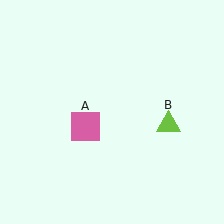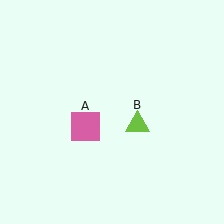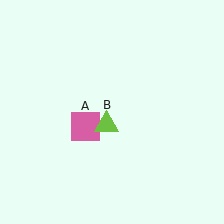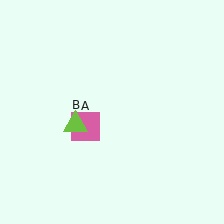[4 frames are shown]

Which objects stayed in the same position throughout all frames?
Pink square (object A) remained stationary.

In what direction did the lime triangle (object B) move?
The lime triangle (object B) moved left.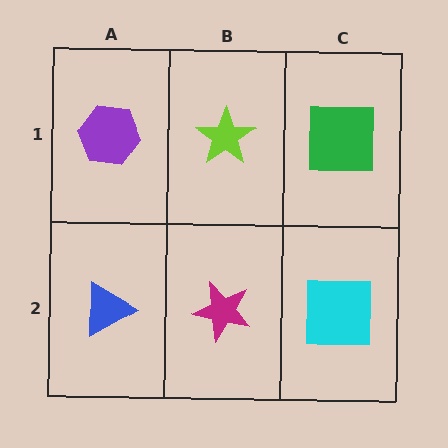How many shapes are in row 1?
3 shapes.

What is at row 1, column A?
A purple hexagon.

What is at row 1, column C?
A green square.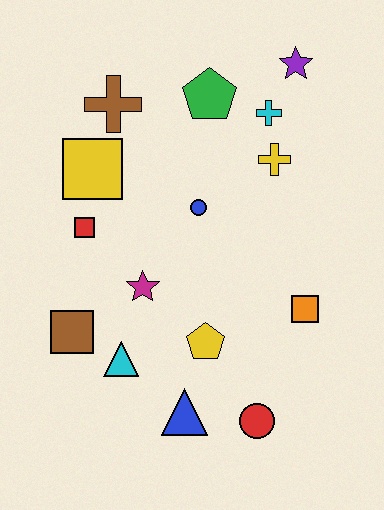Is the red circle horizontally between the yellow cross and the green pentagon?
Yes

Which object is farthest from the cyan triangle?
The purple star is farthest from the cyan triangle.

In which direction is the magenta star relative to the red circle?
The magenta star is above the red circle.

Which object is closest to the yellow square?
The red square is closest to the yellow square.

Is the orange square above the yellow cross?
No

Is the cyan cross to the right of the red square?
Yes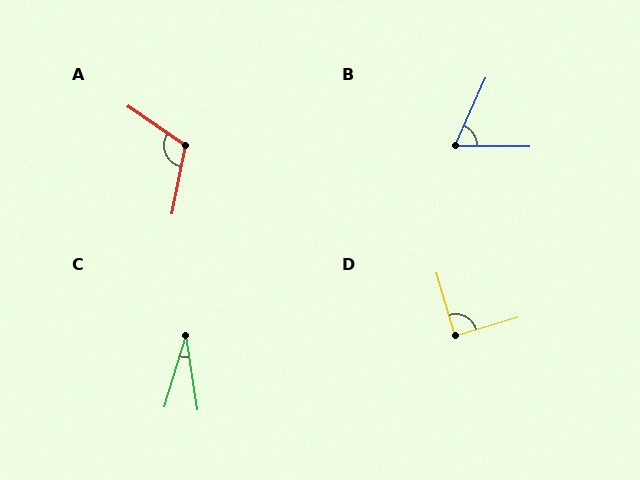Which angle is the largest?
A, at approximately 113 degrees.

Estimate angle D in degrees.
Approximately 90 degrees.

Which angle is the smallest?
C, at approximately 25 degrees.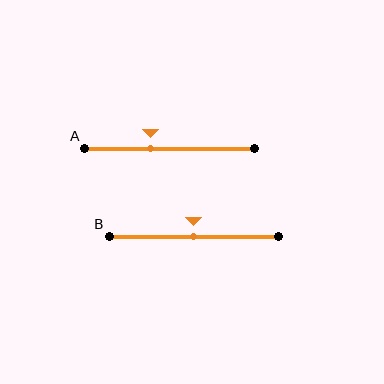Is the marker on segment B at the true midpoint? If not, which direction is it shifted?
Yes, the marker on segment B is at the true midpoint.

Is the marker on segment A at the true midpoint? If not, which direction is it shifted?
No, the marker on segment A is shifted to the left by about 11% of the segment length.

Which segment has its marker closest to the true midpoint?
Segment B has its marker closest to the true midpoint.